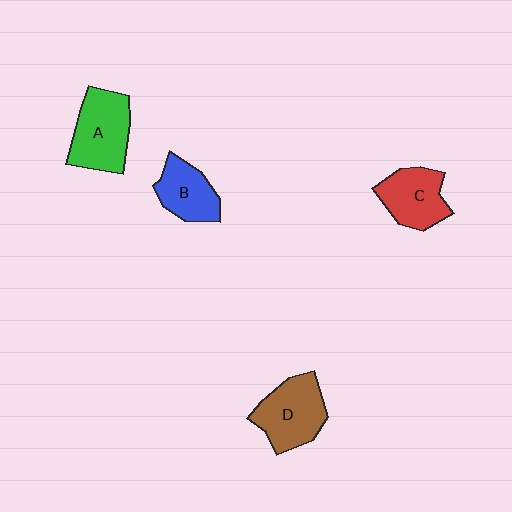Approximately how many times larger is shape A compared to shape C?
Approximately 1.2 times.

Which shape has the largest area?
Shape A (green).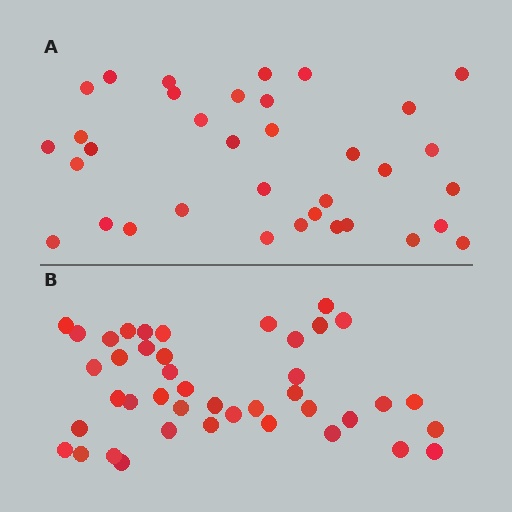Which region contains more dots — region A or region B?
Region B (the bottom region) has more dots.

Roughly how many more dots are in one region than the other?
Region B has roughly 8 or so more dots than region A.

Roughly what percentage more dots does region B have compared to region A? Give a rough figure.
About 20% more.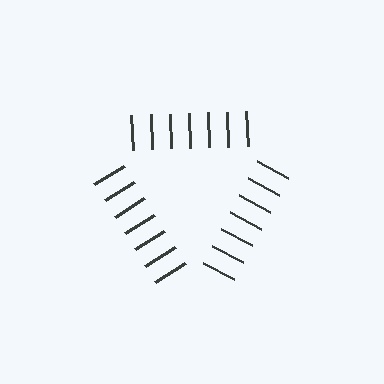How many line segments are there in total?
21 — 7 along each of the 3 edges.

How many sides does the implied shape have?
3 sides — the line-ends trace a triangle.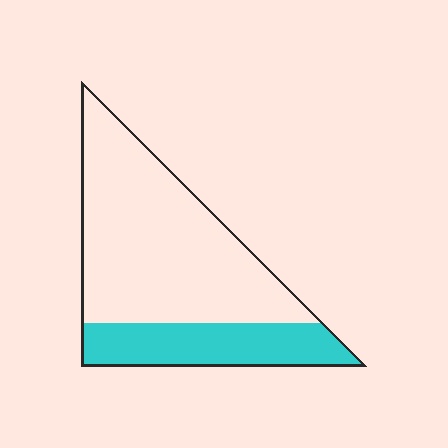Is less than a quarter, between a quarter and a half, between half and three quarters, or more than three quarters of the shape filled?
Between a quarter and a half.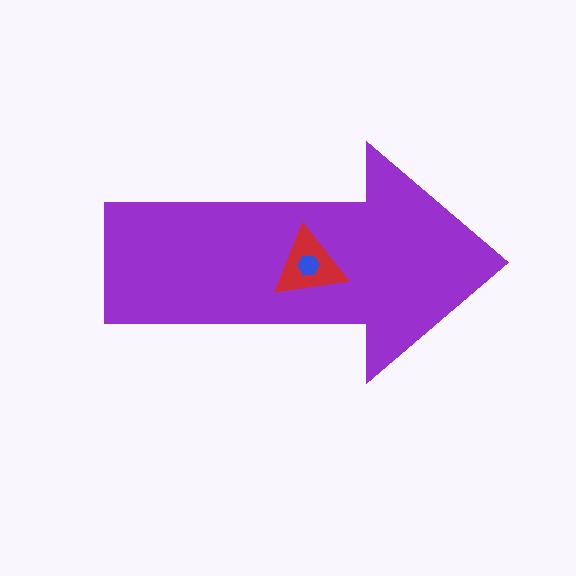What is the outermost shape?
The purple arrow.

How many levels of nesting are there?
3.